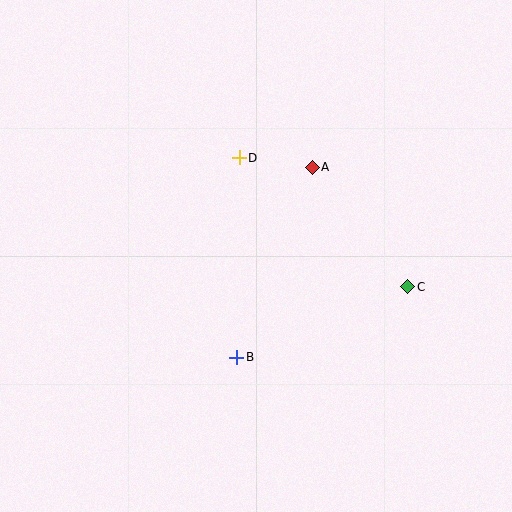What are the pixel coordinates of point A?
Point A is at (312, 167).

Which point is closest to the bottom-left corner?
Point B is closest to the bottom-left corner.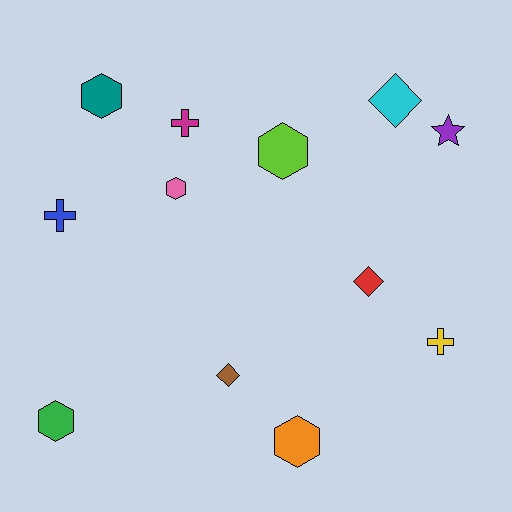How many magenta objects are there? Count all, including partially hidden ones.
There is 1 magenta object.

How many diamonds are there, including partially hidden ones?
There are 3 diamonds.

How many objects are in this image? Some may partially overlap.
There are 12 objects.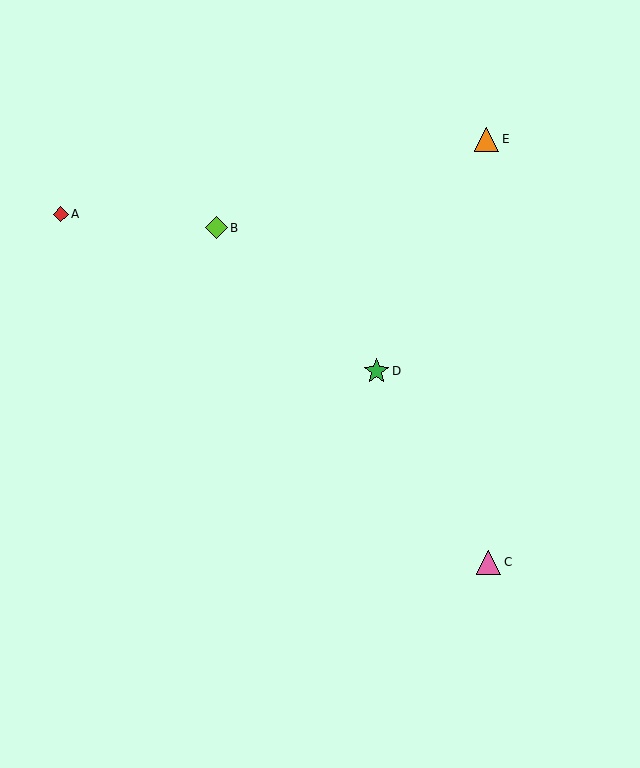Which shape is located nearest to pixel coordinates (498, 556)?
The pink triangle (labeled C) at (489, 562) is nearest to that location.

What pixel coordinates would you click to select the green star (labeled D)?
Click at (376, 371) to select the green star D.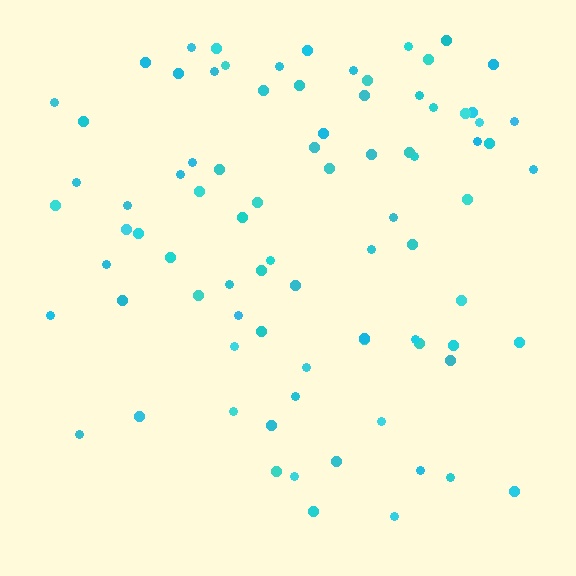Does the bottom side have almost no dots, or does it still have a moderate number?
Still a moderate number, just noticeably fewer than the top.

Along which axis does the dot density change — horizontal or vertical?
Vertical.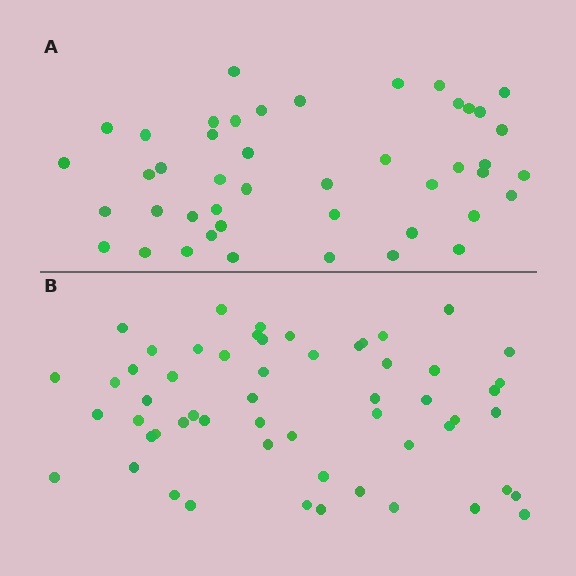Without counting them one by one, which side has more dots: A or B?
Region B (the bottom region) has more dots.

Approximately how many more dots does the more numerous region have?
Region B has roughly 12 or so more dots than region A.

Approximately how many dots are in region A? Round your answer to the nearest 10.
About 40 dots. (The exact count is 45, which rounds to 40.)